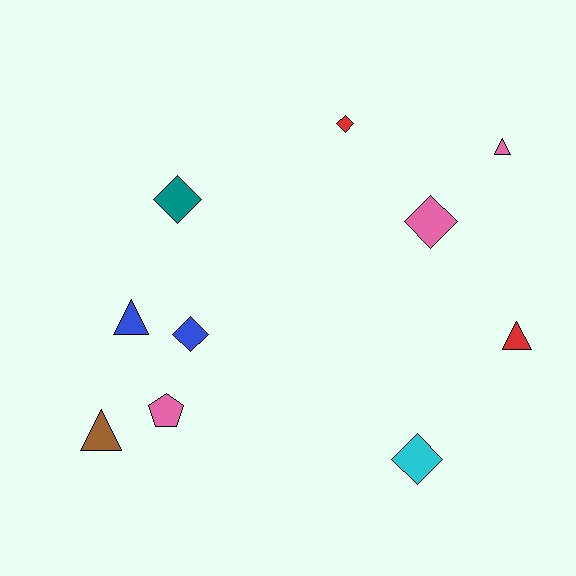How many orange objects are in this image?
There are no orange objects.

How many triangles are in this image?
There are 4 triangles.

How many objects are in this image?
There are 10 objects.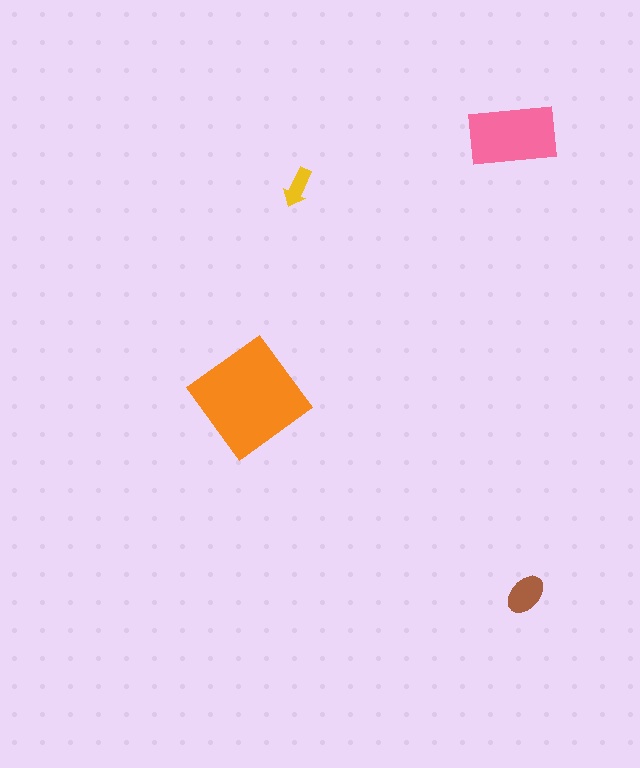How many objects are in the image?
There are 4 objects in the image.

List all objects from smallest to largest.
The yellow arrow, the brown ellipse, the pink rectangle, the orange diamond.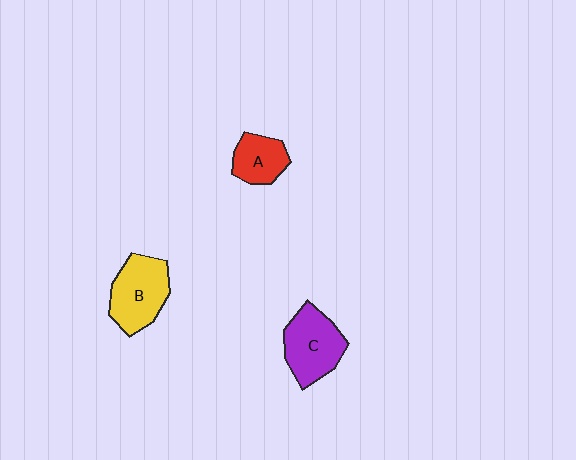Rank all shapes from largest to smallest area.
From largest to smallest: B (yellow), C (purple), A (red).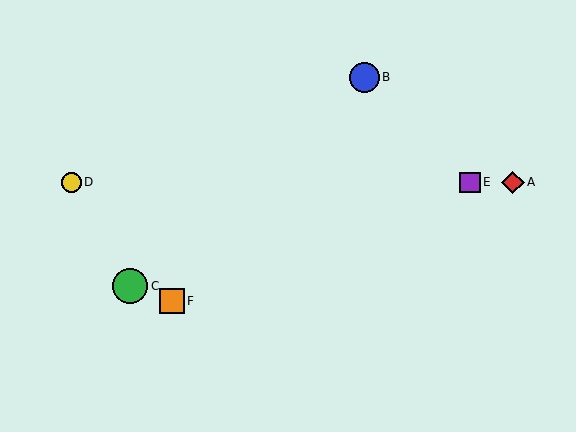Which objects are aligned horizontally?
Objects A, D, E are aligned horizontally.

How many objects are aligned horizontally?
3 objects (A, D, E) are aligned horizontally.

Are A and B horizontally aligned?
No, A is at y≈182 and B is at y≈77.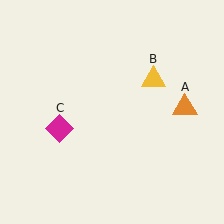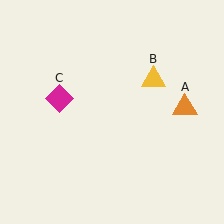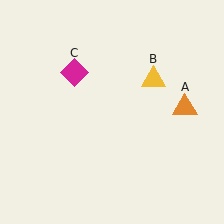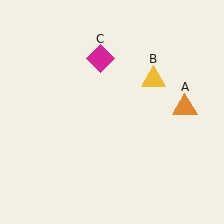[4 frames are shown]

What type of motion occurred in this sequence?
The magenta diamond (object C) rotated clockwise around the center of the scene.